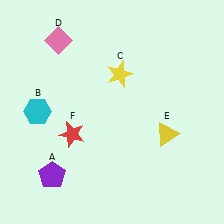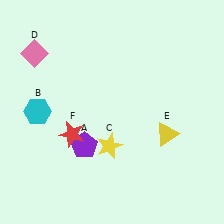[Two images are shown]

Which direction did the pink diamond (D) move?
The pink diamond (D) moved left.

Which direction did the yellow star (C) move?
The yellow star (C) moved down.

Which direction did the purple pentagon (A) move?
The purple pentagon (A) moved right.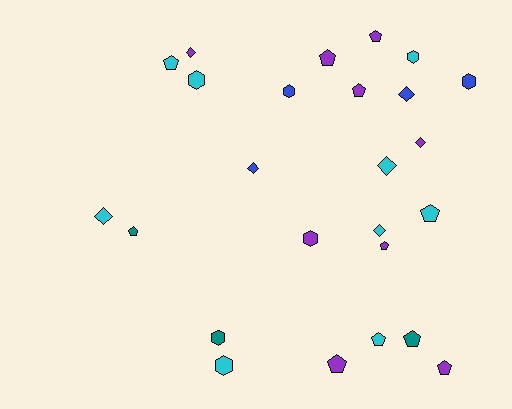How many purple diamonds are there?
There are 2 purple diamonds.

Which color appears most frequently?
Cyan, with 9 objects.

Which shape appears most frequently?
Pentagon, with 11 objects.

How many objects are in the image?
There are 25 objects.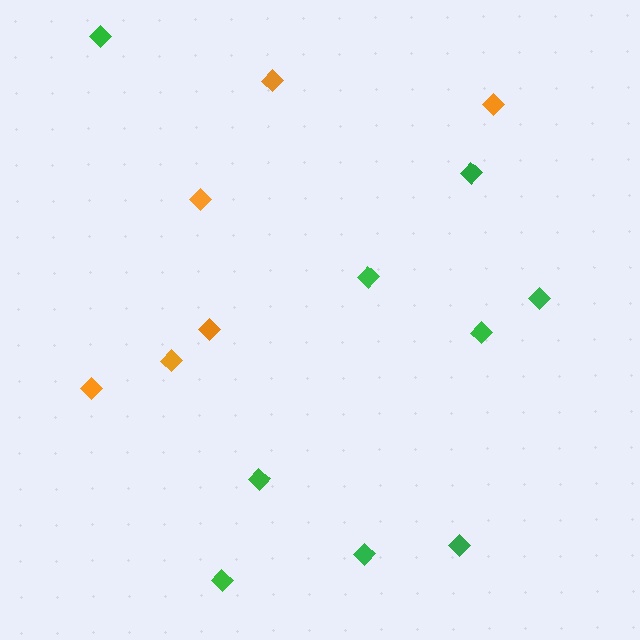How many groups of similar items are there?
There are 2 groups: one group of orange diamonds (6) and one group of green diamonds (9).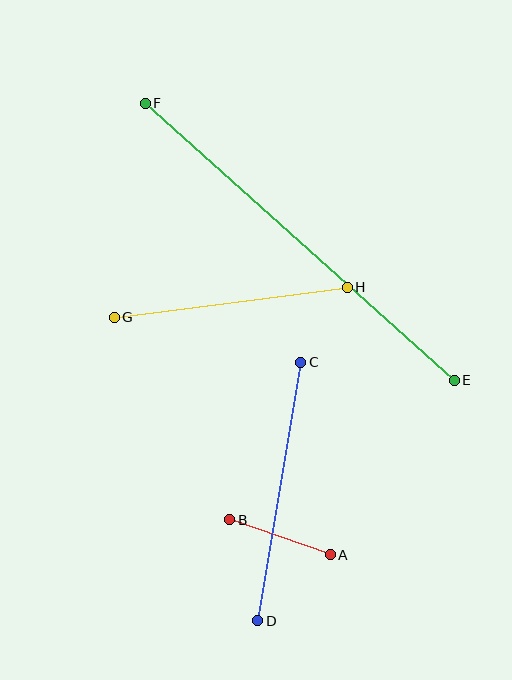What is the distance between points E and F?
The distance is approximately 415 pixels.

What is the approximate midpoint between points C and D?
The midpoint is at approximately (279, 491) pixels.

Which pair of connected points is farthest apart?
Points E and F are farthest apart.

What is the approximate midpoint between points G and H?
The midpoint is at approximately (231, 302) pixels.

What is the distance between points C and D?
The distance is approximately 262 pixels.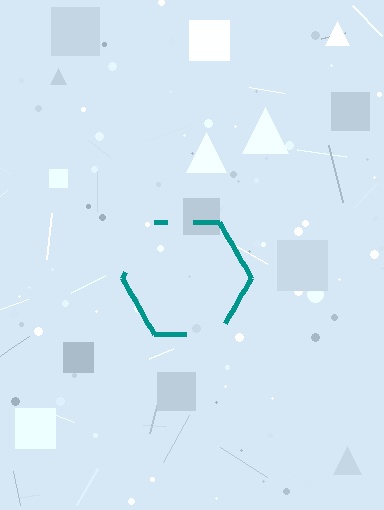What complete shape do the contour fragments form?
The contour fragments form a hexagon.